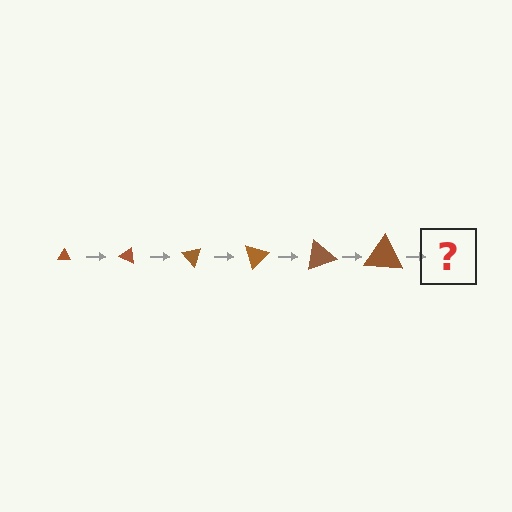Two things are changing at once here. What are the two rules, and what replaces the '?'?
The two rules are that the triangle grows larger each step and it rotates 25 degrees each step. The '?' should be a triangle, larger than the previous one and rotated 150 degrees from the start.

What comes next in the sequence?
The next element should be a triangle, larger than the previous one and rotated 150 degrees from the start.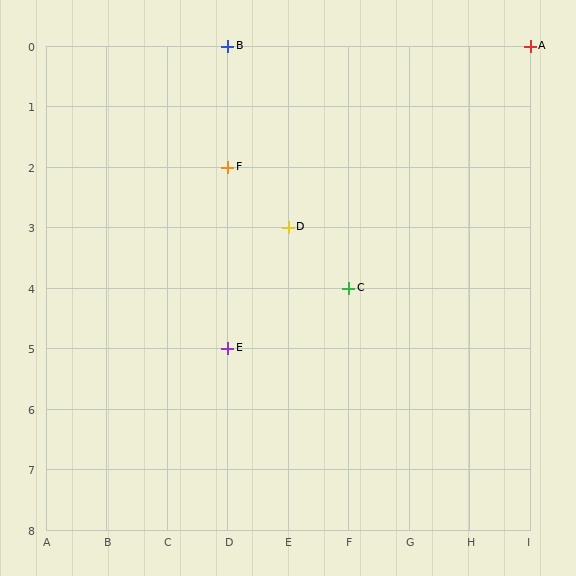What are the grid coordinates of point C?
Point C is at grid coordinates (F, 4).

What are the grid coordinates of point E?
Point E is at grid coordinates (D, 5).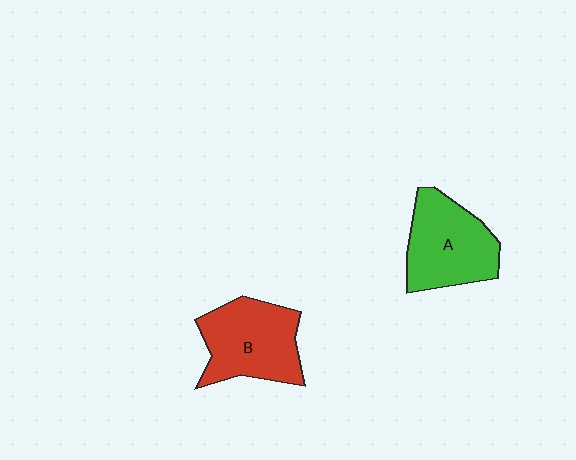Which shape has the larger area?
Shape B (red).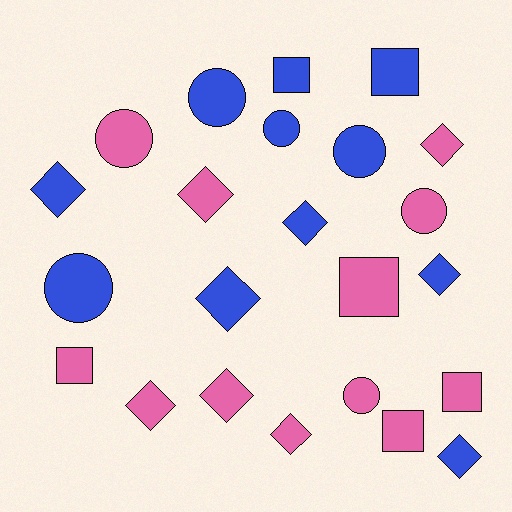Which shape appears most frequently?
Diamond, with 10 objects.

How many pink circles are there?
There are 3 pink circles.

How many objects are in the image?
There are 23 objects.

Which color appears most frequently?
Pink, with 12 objects.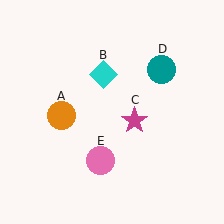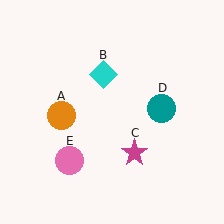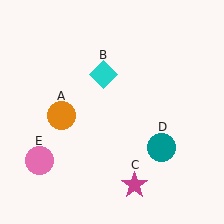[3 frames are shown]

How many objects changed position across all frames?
3 objects changed position: magenta star (object C), teal circle (object D), pink circle (object E).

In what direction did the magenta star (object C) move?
The magenta star (object C) moved down.